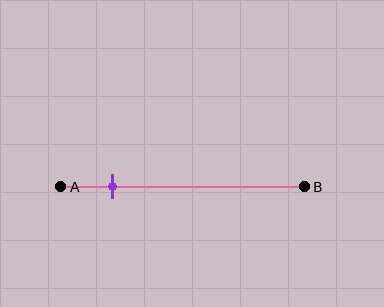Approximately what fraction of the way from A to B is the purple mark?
The purple mark is approximately 20% of the way from A to B.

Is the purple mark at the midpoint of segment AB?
No, the mark is at about 20% from A, not at the 50% midpoint.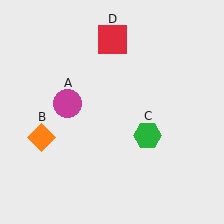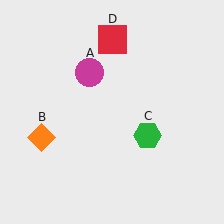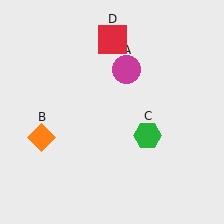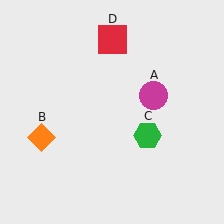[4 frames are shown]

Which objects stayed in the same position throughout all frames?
Orange diamond (object B) and green hexagon (object C) and red square (object D) remained stationary.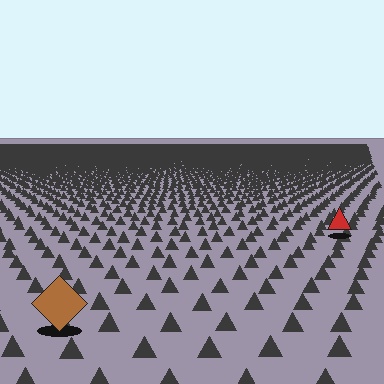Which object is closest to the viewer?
The brown diamond is closest. The texture marks near it are larger and more spread out.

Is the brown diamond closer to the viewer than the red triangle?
Yes. The brown diamond is closer — you can tell from the texture gradient: the ground texture is coarser near it.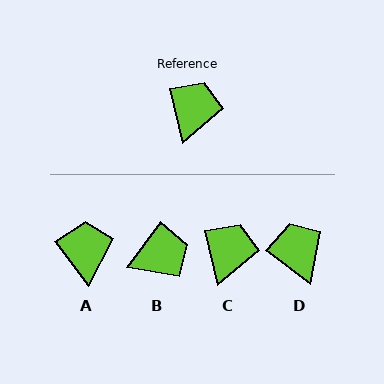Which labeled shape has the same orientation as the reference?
C.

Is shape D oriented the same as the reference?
No, it is off by about 40 degrees.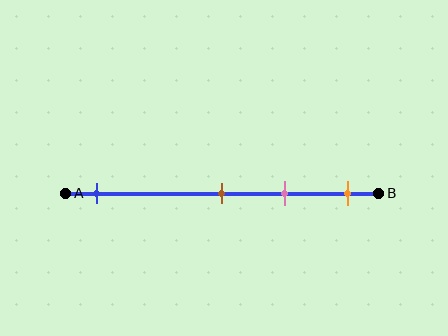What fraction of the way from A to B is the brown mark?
The brown mark is approximately 50% (0.5) of the way from A to B.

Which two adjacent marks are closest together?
The brown and pink marks are the closest adjacent pair.